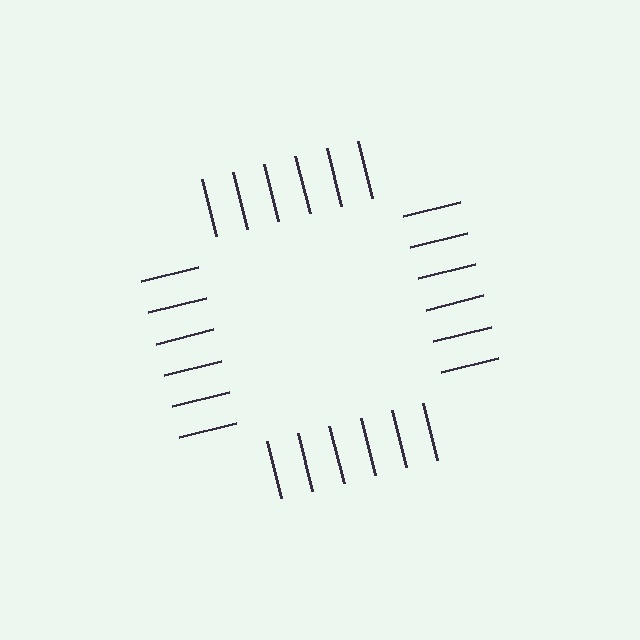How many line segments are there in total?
24 — 6 along each of the 4 edges.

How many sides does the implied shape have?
4 sides — the line-ends trace a square.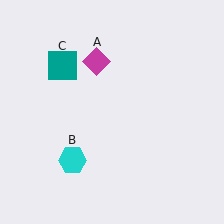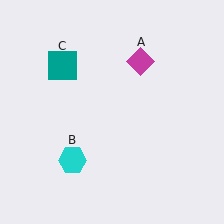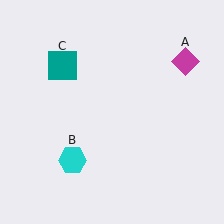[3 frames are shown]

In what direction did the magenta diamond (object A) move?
The magenta diamond (object A) moved right.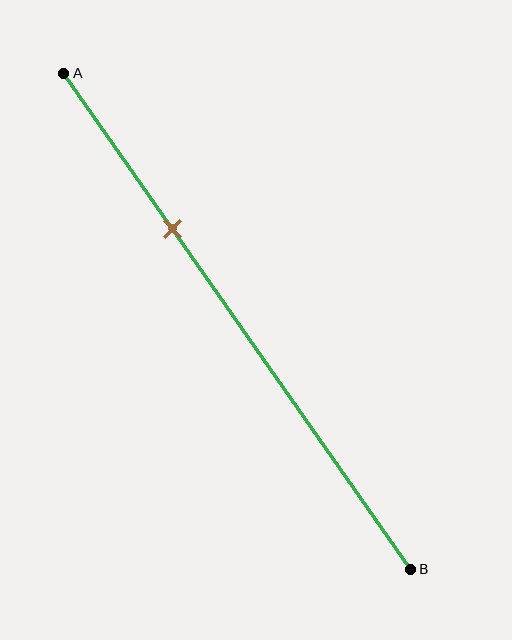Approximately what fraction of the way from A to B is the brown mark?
The brown mark is approximately 30% of the way from A to B.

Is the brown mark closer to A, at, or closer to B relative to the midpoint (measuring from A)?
The brown mark is closer to point A than the midpoint of segment AB.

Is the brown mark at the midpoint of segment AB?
No, the mark is at about 30% from A, not at the 50% midpoint.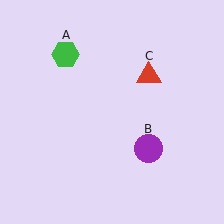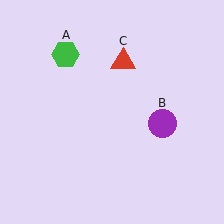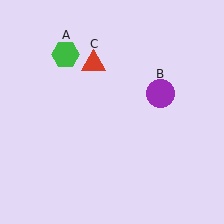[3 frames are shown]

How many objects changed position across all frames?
2 objects changed position: purple circle (object B), red triangle (object C).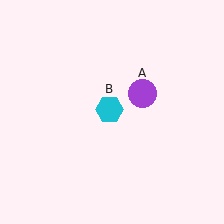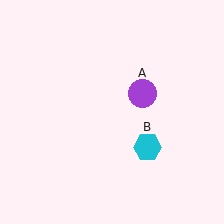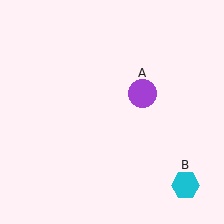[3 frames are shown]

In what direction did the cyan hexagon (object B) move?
The cyan hexagon (object B) moved down and to the right.